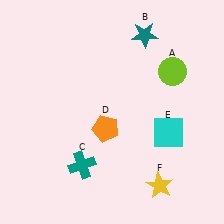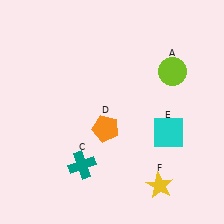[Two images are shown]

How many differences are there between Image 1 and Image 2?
There is 1 difference between the two images.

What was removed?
The teal star (B) was removed in Image 2.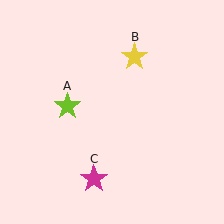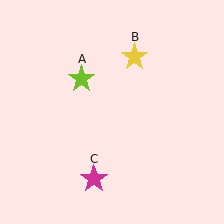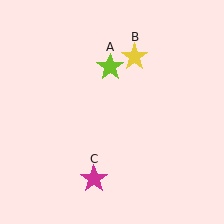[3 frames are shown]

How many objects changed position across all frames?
1 object changed position: lime star (object A).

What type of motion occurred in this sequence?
The lime star (object A) rotated clockwise around the center of the scene.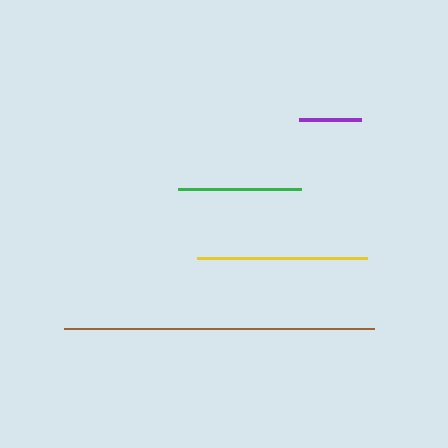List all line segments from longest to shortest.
From longest to shortest: brown, yellow, green, purple.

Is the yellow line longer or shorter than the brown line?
The brown line is longer than the yellow line.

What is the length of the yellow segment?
The yellow segment is approximately 170 pixels long.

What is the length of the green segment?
The green segment is approximately 123 pixels long.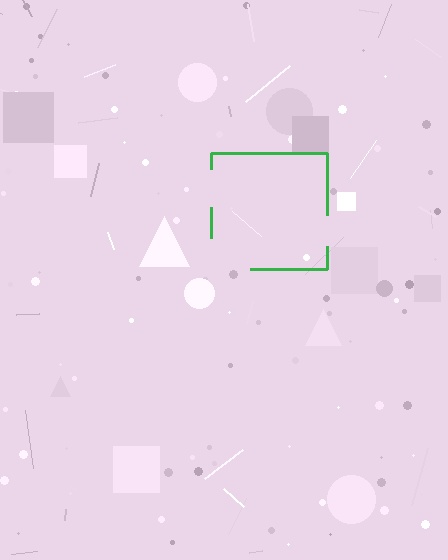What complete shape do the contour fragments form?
The contour fragments form a square.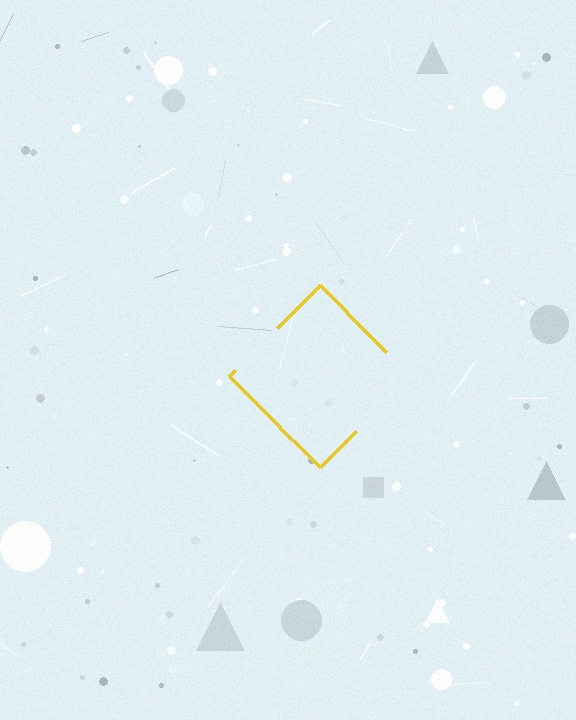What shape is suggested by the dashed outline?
The dashed outline suggests a diamond.